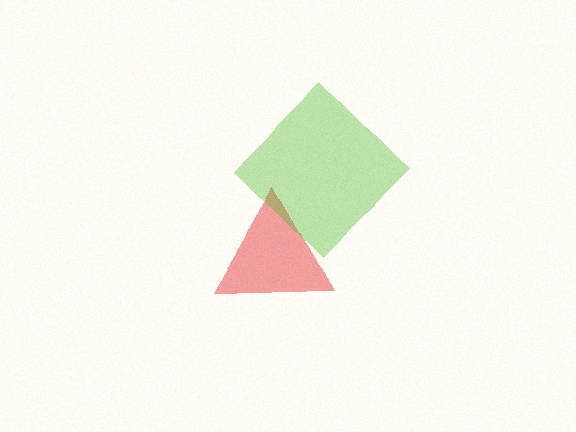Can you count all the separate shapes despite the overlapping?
Yes, there are 2 separate shapes.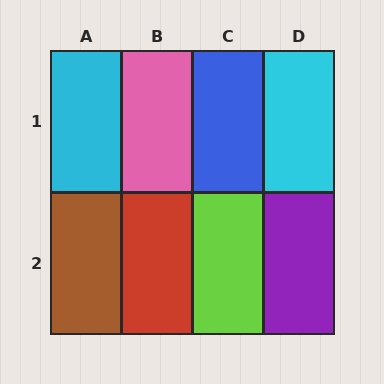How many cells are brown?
1 cell is brown.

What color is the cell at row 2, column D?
Purple.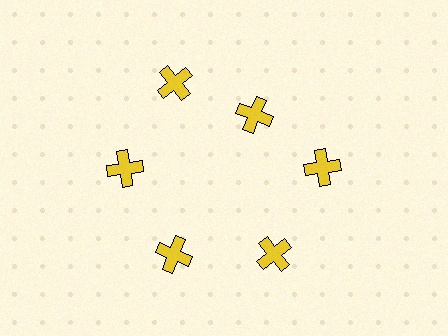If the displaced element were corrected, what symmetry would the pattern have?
It would have 6-fold rotational symmetry — the pattern would map onto itself every 60 degrees.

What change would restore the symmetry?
The symmetry would be restored by moving it outward, back onto the ring so that all 6 crosses sit at equal angles and equal distance from the center.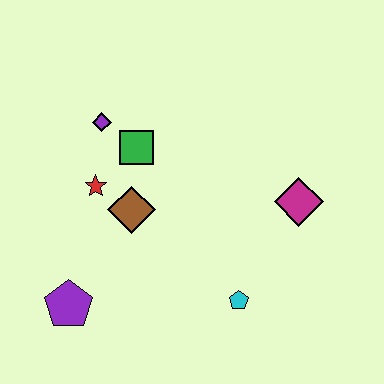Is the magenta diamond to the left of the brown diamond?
No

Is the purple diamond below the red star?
No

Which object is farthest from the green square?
The cyan pentagon is farthest from the green square.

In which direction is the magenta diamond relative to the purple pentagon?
The magenta diamond is to the right of the purple pentagon.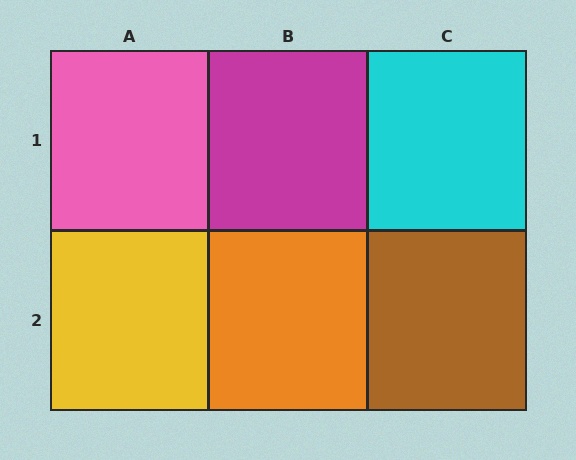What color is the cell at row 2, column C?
Brown.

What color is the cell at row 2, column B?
Orange.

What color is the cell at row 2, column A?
Yellow.